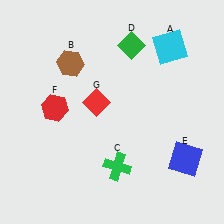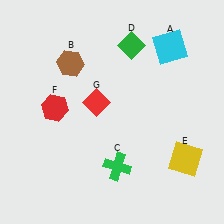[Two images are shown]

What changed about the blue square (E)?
In Image 1, E is blue. In Image 2, it changed to yellow.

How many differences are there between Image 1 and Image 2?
There is 1 difference between the two images.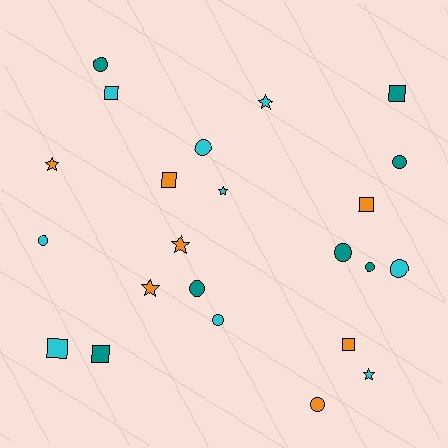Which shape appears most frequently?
Circle, with 10 objects.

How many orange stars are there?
There are 3 orange stars.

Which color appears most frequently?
Cyan, with 9 objects.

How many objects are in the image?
There are 23 objects.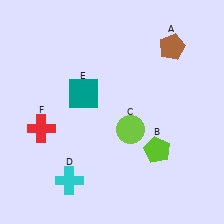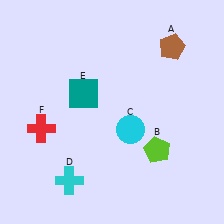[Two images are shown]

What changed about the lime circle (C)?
In Image 1, C is lime. In Image 2, it changed to cyan.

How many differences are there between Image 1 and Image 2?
There is 1 difference between the two images.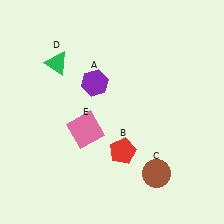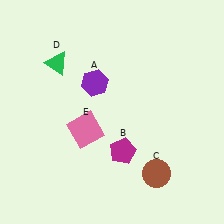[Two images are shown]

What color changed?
The pentagon (B) changed from red in Image 1 to magenta in Image 2.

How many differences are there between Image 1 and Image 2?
There is 1 difference between the two images.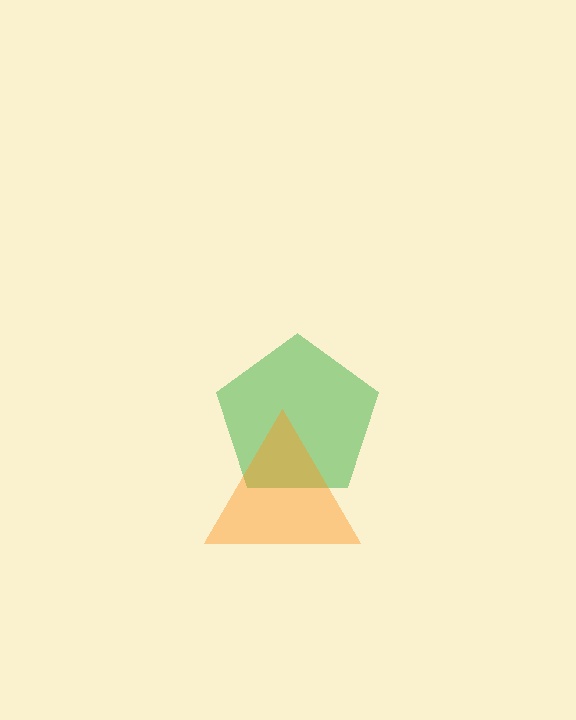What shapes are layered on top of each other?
The layered shapes are: a green pentagon, an orange triangle.